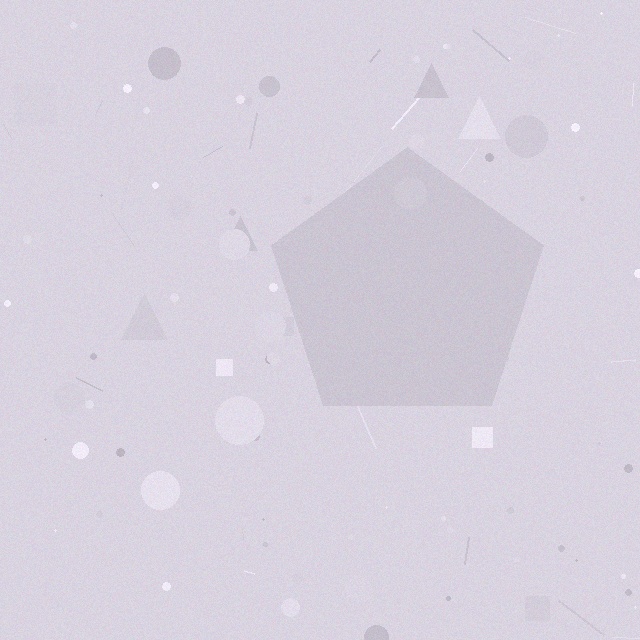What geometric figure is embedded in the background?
A pentagon is embedded in the background.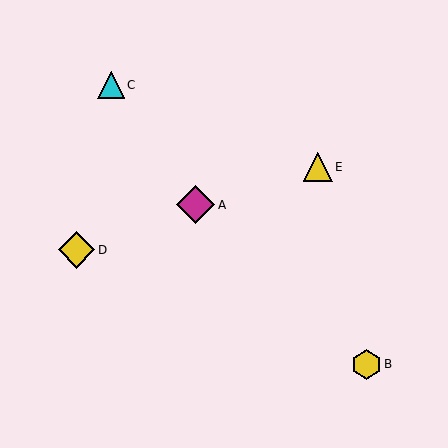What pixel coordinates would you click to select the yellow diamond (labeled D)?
Click at (76, 250) to select the yellow diamond D.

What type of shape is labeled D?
Shape D is a yellow diamond.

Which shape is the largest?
The magenta diamond (labeled A) is the largest.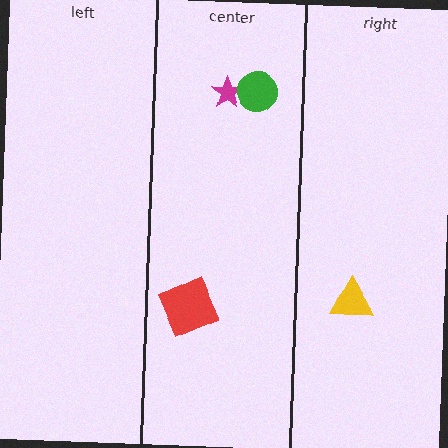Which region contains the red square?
The center region.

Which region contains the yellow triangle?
The right region.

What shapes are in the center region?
The red square, the magenta star, the green circle.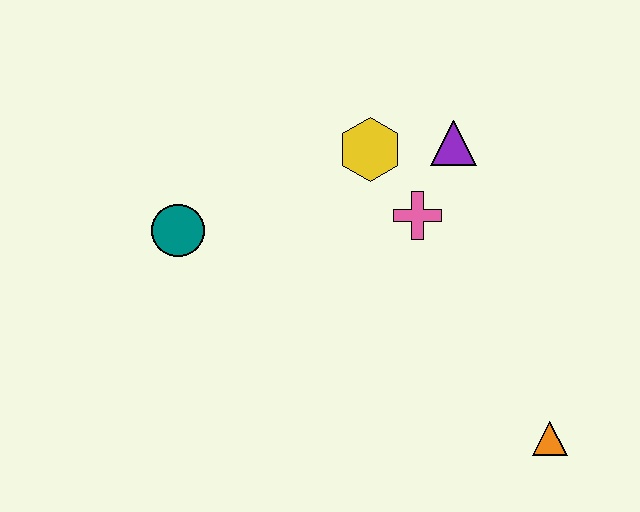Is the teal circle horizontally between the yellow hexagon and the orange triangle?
No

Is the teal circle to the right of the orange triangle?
No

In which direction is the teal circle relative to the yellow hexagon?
The teal circle is to the left of the yellow hexagon.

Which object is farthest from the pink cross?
The orange triangle is farthest from the pink cross.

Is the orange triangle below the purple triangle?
Yes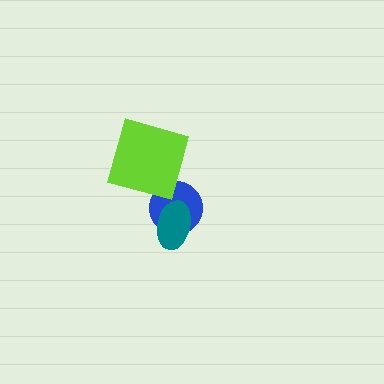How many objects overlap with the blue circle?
2 objects overlap with the blue circle.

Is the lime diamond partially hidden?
No, no other shape covers it.